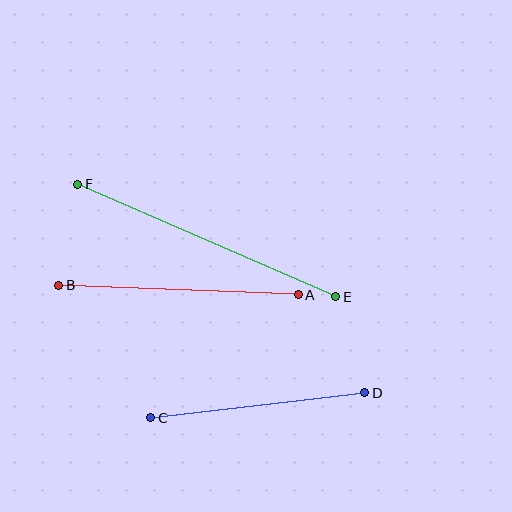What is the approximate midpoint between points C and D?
The midpoint is at approximately (258, 405) pixels.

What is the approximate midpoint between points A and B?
The midpoint is at approximately (179, 290) pixels.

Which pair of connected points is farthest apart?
Points E and F are farthest apart.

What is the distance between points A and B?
The distance is approximately 239 pixels.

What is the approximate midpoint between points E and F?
The midpoint is at approximately (207, 240) pixels.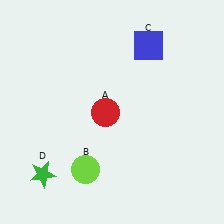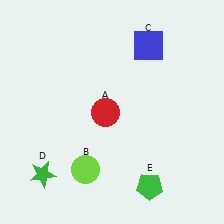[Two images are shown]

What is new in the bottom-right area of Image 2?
A green pentagon (E) was added in the bottom-right area of Image 2.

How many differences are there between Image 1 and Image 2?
There is 1 difference between the two images.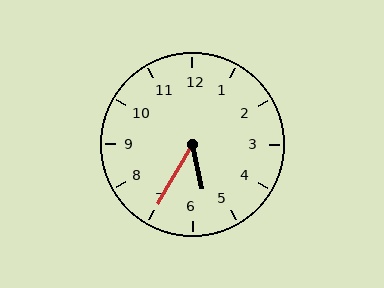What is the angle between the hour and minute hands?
Approximately 42 degrees.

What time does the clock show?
5:35.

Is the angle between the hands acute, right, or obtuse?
It is acute.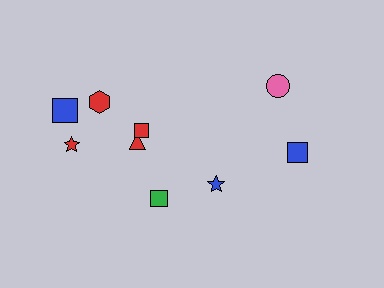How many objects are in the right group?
There are 3 objects.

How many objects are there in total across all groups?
There are 9 objects.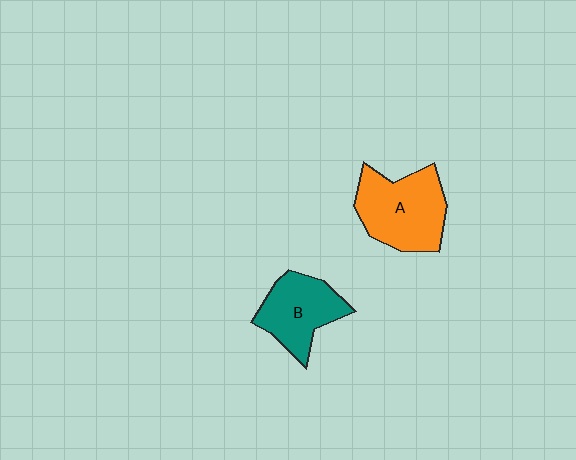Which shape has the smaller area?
Shape B (teal).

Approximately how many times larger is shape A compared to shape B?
Approximately 1.3 times.